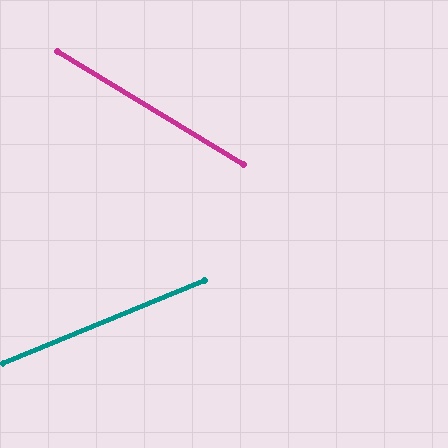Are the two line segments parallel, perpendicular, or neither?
Neither parallel nor perpendicular — they differ by about 54°.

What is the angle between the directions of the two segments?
Approximately 54 degrees.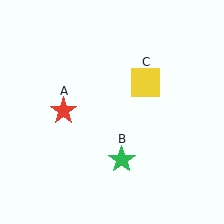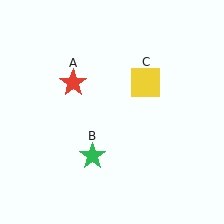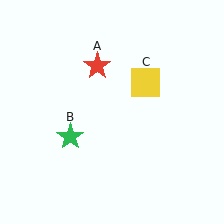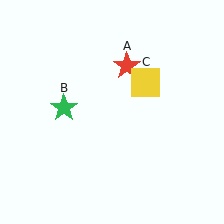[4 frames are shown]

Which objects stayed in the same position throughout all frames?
Yellow square (object C) remained stationary.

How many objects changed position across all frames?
2 objects changed position: red star (object A), green star (object B).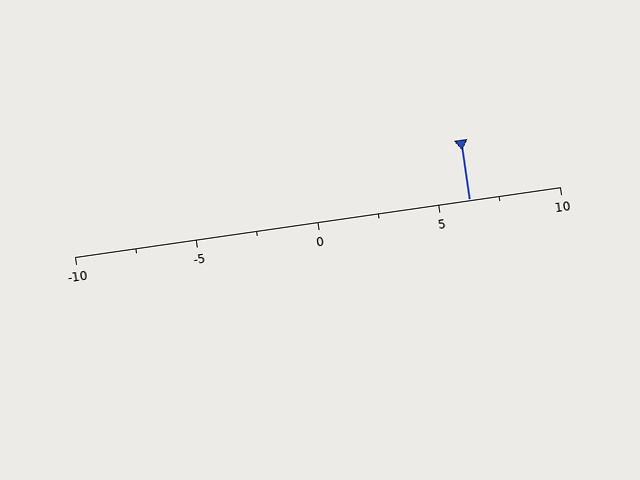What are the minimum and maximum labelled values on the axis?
The axis runs from -10 to 10.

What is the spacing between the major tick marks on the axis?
The major ticks are spaced 5 apart.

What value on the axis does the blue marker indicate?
The marker indicates approximately 6.2.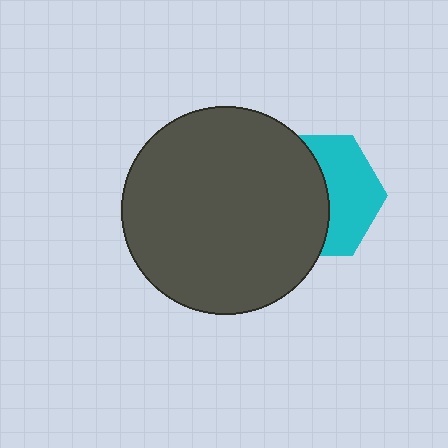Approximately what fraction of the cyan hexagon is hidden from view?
Roughly 54% of the cyan hexagon is hidden behind the dark gray circle.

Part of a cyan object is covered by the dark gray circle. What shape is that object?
It is a hexagon.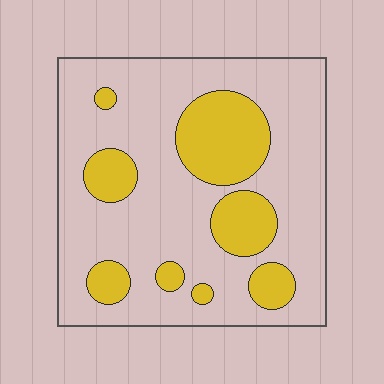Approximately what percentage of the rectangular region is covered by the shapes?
Approximately 25%.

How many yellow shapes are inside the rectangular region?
8.